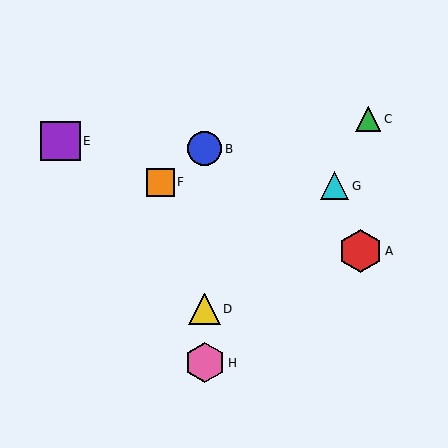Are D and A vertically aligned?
No, D is at x≈205 and A is at x≈361.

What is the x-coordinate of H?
Object H is at x≈205.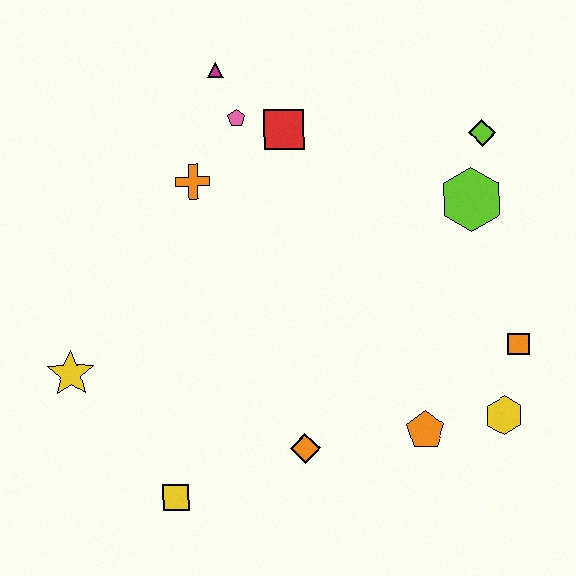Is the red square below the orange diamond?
No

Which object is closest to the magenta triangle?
The pink pentagon is closest to the magenta triangle.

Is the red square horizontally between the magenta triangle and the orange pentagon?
Yes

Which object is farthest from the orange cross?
The yellow hexagon is farthest from the orange cross.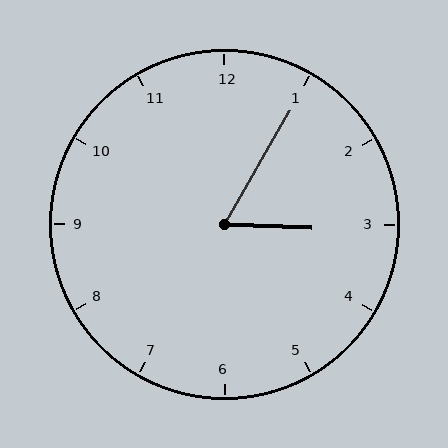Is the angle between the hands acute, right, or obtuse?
It is acute.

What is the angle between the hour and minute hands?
Approximately 62 degrees.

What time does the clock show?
3:05.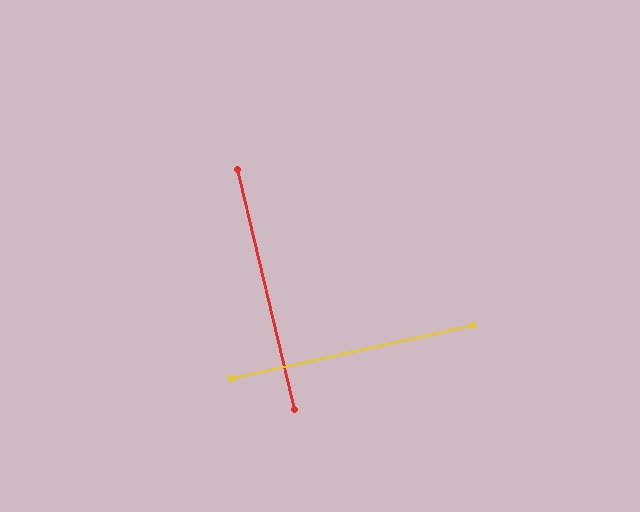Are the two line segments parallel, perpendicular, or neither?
Perpendicular — they meet at approximately 89°.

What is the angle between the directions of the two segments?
Approximately 89 degrees.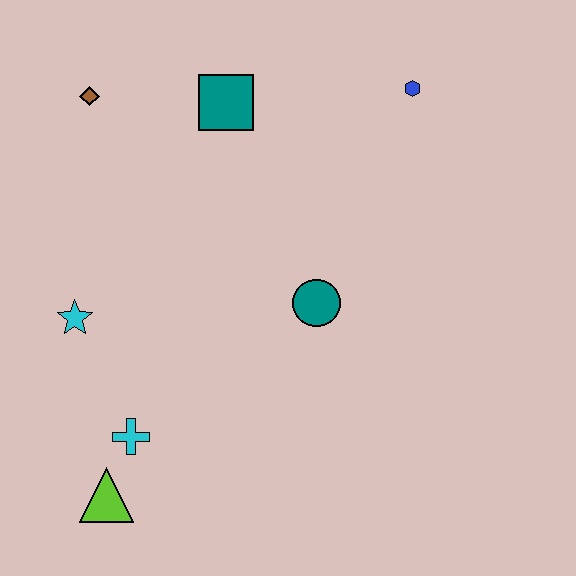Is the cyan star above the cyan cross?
Yes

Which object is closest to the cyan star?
The cyan cross is closest to the cyan star.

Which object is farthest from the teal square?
The lime triangle is farthest from the teal square.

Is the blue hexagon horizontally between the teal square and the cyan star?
No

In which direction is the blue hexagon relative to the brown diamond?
The blue hexagon is to the right of the brown diamond.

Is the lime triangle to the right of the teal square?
No